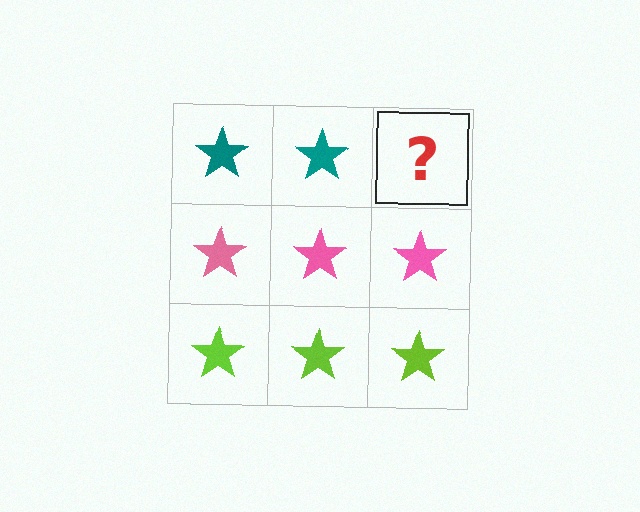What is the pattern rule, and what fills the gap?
The rule is that each row has a consistent color. The gap should be filled with a teal star.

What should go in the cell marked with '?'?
The missing cell should contain a teal star.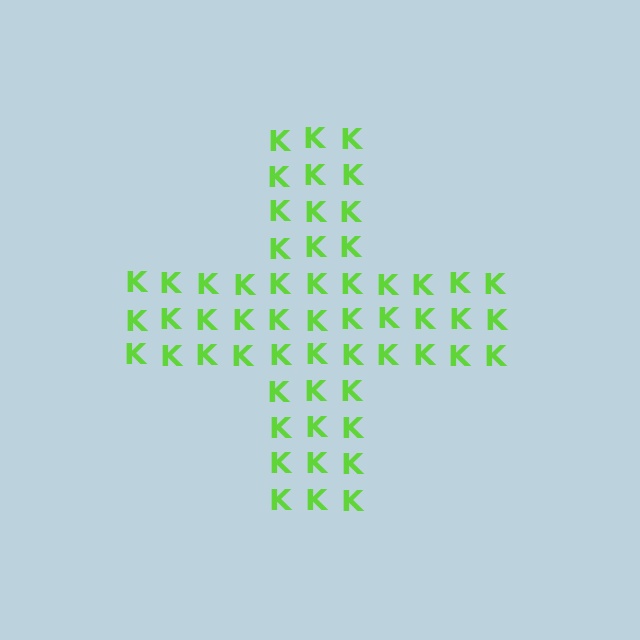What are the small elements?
The small elements are letter K's.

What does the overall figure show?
The overall figure shows a cross.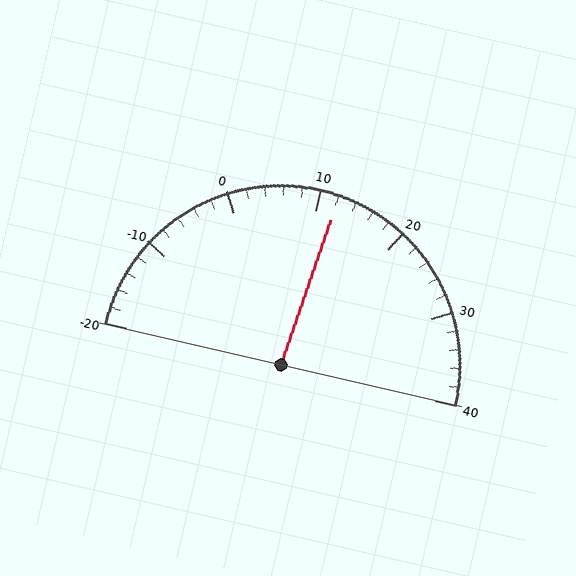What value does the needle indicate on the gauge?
The needle indicates approximately 12.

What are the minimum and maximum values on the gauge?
The gauge ranges from -20 to 40.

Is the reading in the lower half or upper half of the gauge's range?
The reading is in the upper half of the range (-20 to 40).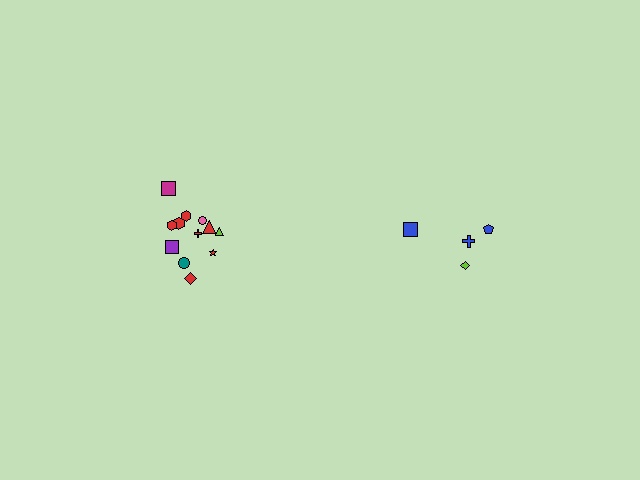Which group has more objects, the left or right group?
The left group.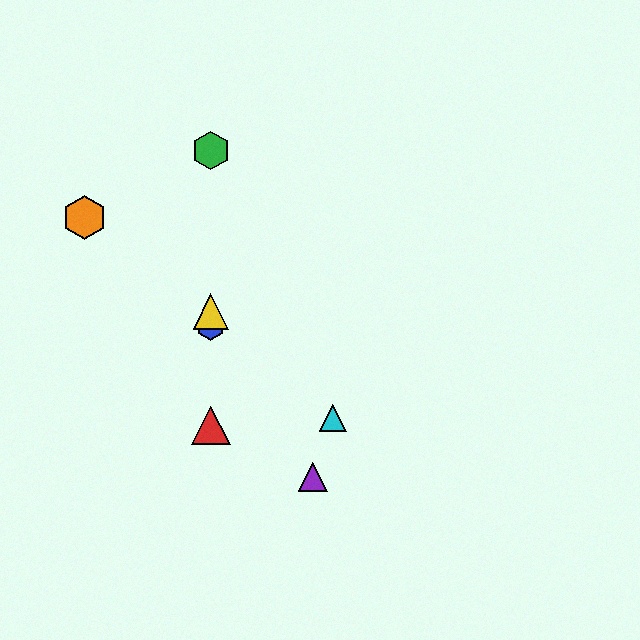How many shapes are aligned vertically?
4 shapes (the red triangle, the blue hexagon, the green hexagon, the yellow triangle) are aligned vertically.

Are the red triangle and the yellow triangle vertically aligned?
Yes, both are at x≈211.